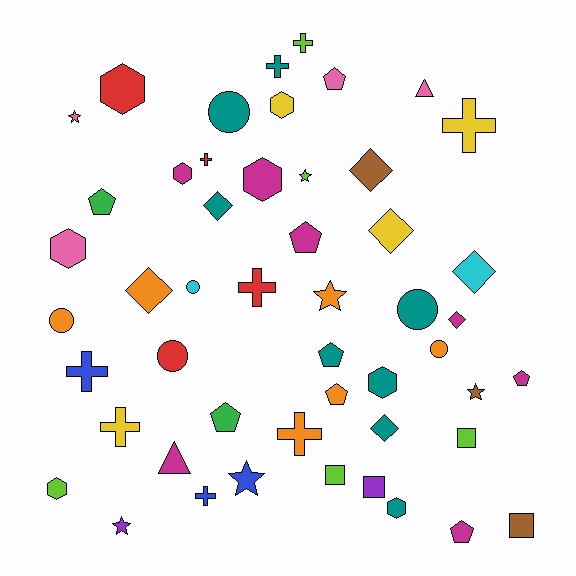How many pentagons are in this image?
There are 8 pentagons.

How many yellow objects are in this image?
There are 4 yellow objects.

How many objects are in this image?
There are 50 objects.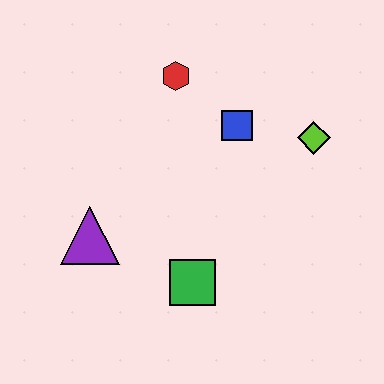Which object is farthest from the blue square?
The purple triangle is farthest from the blue square.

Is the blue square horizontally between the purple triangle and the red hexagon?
No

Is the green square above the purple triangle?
No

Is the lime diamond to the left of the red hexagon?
No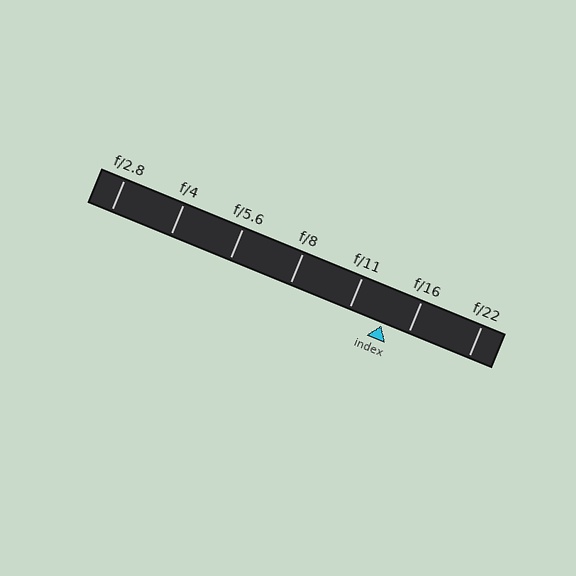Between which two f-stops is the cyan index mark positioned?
The index mark is between f/11 and f/16.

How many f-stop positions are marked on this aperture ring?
There are 7 f-stop positions marked.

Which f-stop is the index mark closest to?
The index mark is closest to f/16.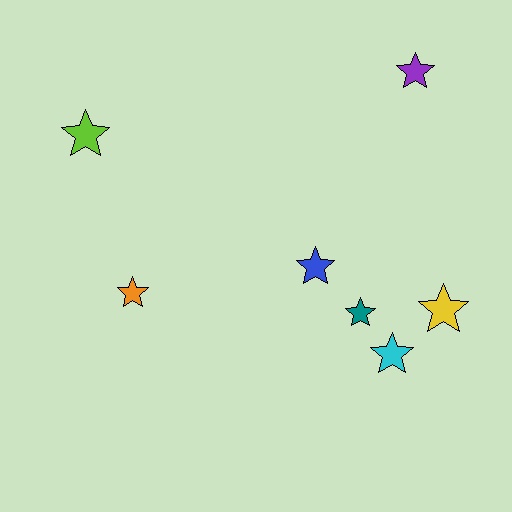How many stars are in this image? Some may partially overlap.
There are 7 stars.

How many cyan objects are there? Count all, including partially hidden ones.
There is 1 cyan object.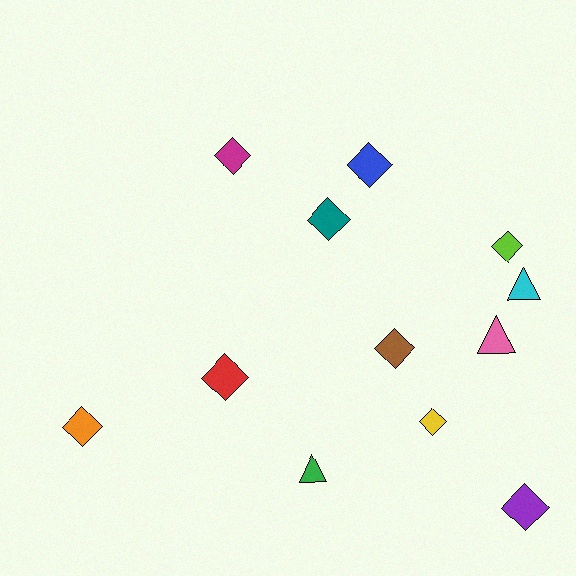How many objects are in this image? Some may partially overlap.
There are 12 objects.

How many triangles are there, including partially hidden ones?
There are 3 triangles.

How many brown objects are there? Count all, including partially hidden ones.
There is 1 brown object.